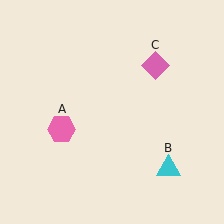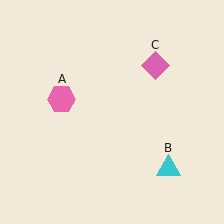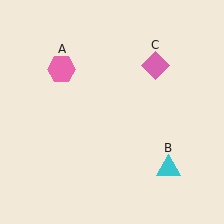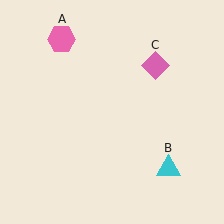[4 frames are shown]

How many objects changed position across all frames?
1 object changed position: pink hexagon (object A).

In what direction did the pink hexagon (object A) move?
The pink hexagon (object A) moved up.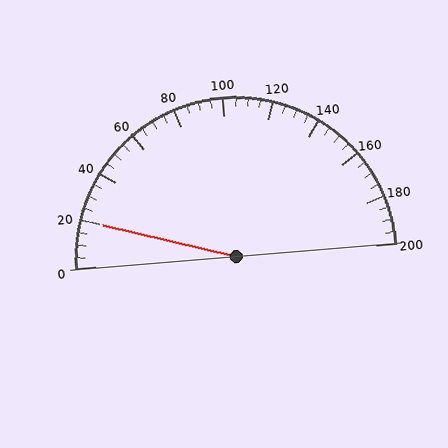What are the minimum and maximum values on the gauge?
The gauge ranges from 0 to 200.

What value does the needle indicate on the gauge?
The needle indicates approximately 20.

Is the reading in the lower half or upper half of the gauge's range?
The reading is in the lower half of the range (0 to 200).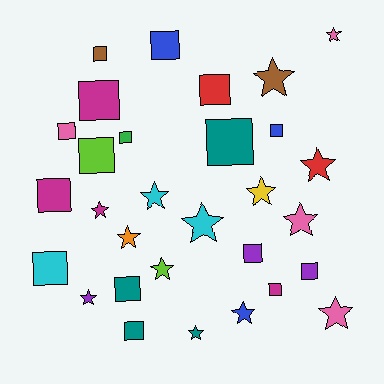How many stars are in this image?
There are 14 stars.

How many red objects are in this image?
There are 2 red objects.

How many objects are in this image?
There are 30 objects.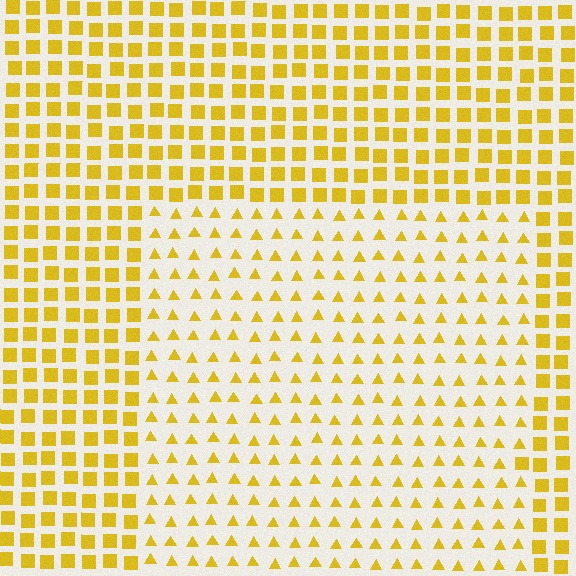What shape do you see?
I see a rectangle.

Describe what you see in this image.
The image is filled with small yellow elements arranged in a uniform grid. A rectangle-shaped region contains triangles, while the surrounding area contains squares. The boundary is defined purely by the change in element shape.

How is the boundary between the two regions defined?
The boundary is defined by a change in element shape: triangles inside vs. squares outside. All elements share the same color and spacing.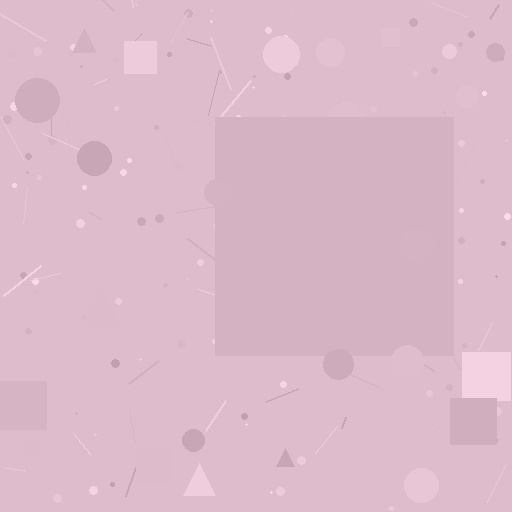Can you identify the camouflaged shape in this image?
The camouflaged shape is a square.